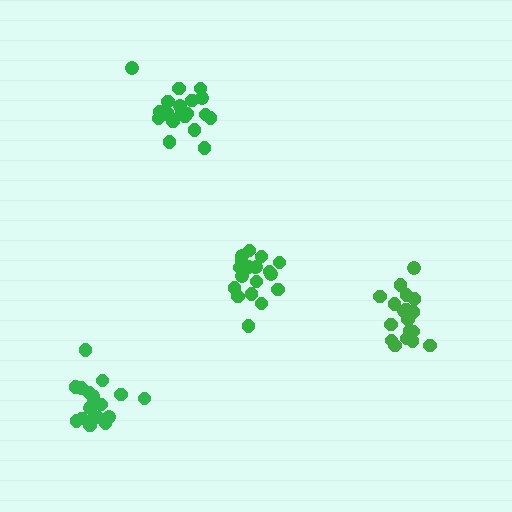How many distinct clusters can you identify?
There are 4 distinct clusters.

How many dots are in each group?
Group 1: 20 dots, Group 2: 19 dots, Group 3: 19 dots, Group 4: 21 dots (79 total).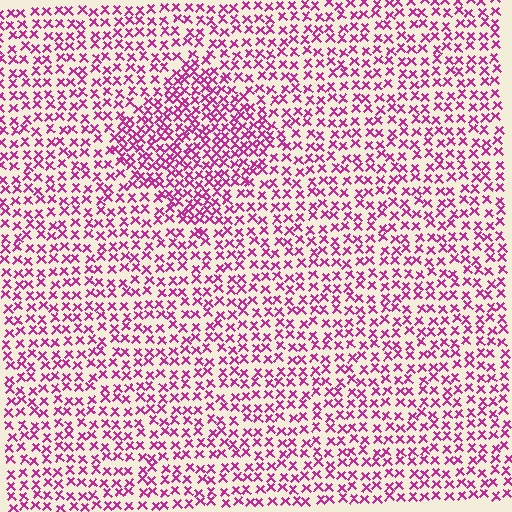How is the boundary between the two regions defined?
The boundary is defined by a change in element density (approximately 1.6x ratio). All elements are the same color, size, and shape.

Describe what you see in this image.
The image contains small magenta elements arranged at two different densities. A diamond-shaped region is visible where the elements are more densely packed than the surrounding area.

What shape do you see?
I see a diamond.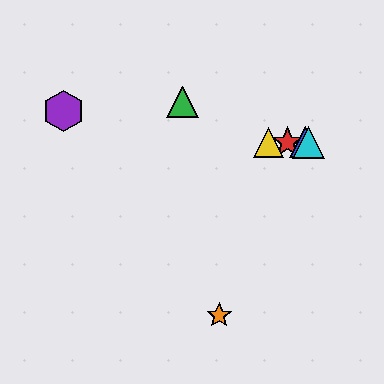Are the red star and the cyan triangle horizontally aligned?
Yes, both are at y≈142.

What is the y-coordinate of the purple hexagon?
The purple hexagon is at y≈111.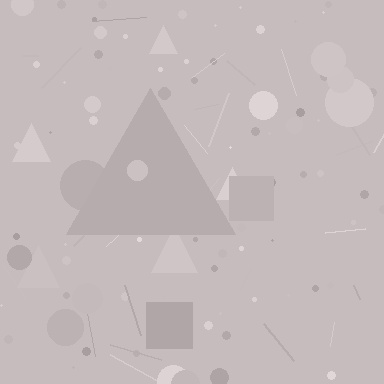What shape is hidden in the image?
A triangle is hidden in the image.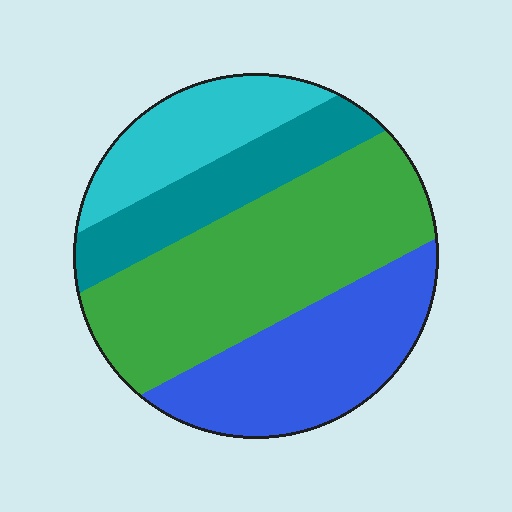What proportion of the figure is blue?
Blue takes up between a sixth and a third of the figure.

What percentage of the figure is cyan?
Cyan takes up about one sixth (1/6) of the figure.